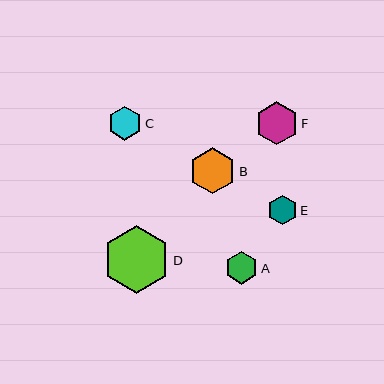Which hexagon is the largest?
Hexagon D is the largest with a size of approximately 67 pixels.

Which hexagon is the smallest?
Hexagon E is the smallest with a size of approximately 29 pixels.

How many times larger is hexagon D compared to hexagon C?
Hexagon D is approximately 2.0 times the size of hexagon C.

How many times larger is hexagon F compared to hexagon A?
Hexagon F is approximately 1.3 times the size of hexagon A.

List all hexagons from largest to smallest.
From largest to smallest: D, B, F, C, A, E.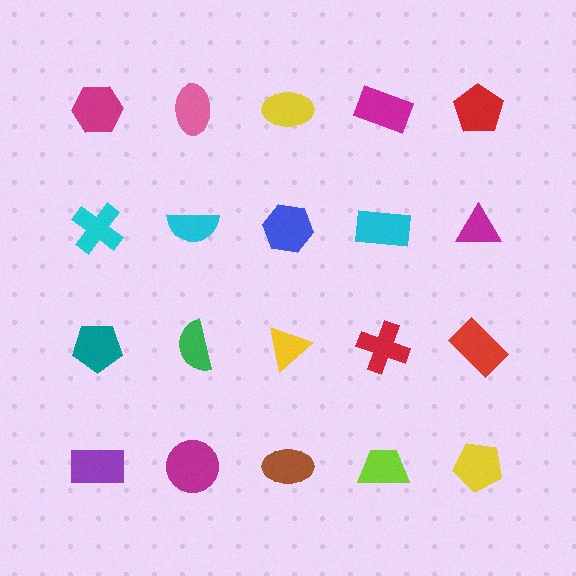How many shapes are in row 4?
5 shapes.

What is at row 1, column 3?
A yellow ellipse.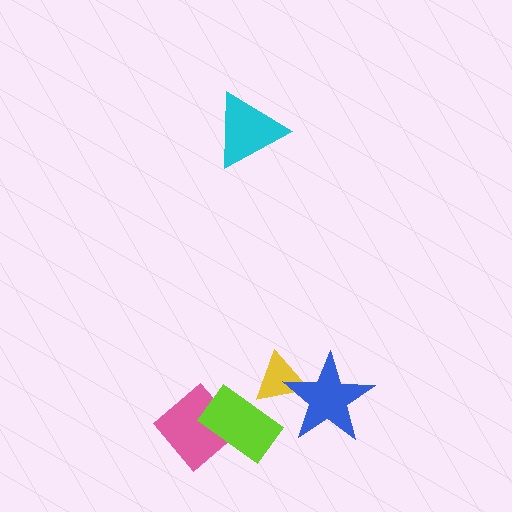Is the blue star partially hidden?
No, no other shape covers it.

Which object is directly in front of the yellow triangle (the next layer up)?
The blue star is directly in front of the yellow triangle.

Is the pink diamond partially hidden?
Yes, it is partially covered by another shape.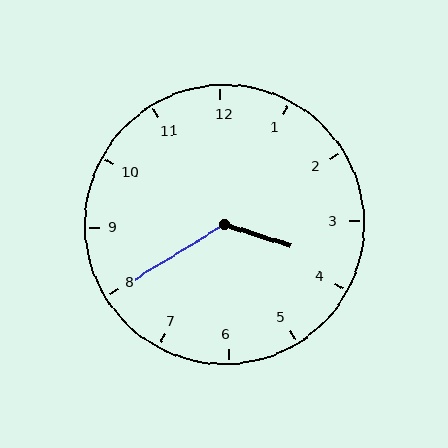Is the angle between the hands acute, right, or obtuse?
It is obtuse.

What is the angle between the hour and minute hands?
Approximately 130 degrees.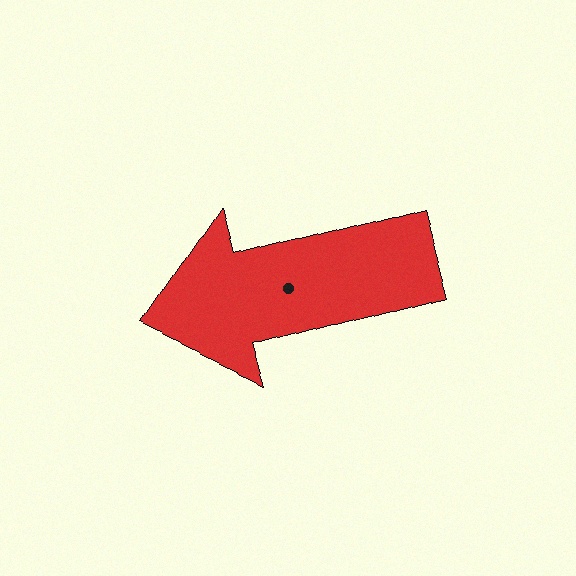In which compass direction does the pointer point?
West.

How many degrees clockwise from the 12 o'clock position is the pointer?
Approximately 255 degrees.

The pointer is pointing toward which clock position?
Roughly 8 o'clock.